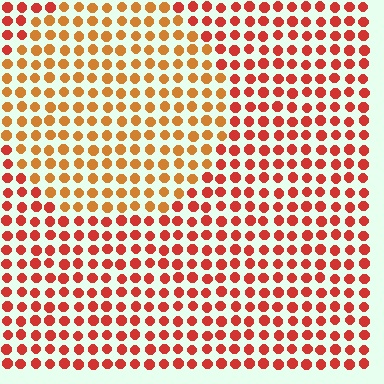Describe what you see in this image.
The image is filled with small red elements in a uniform arrangement. A circle-shaped region is visible where the elements are tinted to a slightly different hue, forming a subtle color boundary.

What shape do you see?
I see a circle.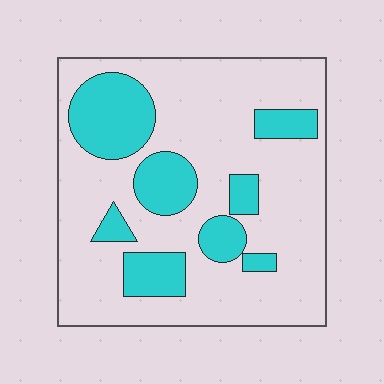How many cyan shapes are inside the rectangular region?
8.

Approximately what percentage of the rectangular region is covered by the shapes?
Approximately 25%.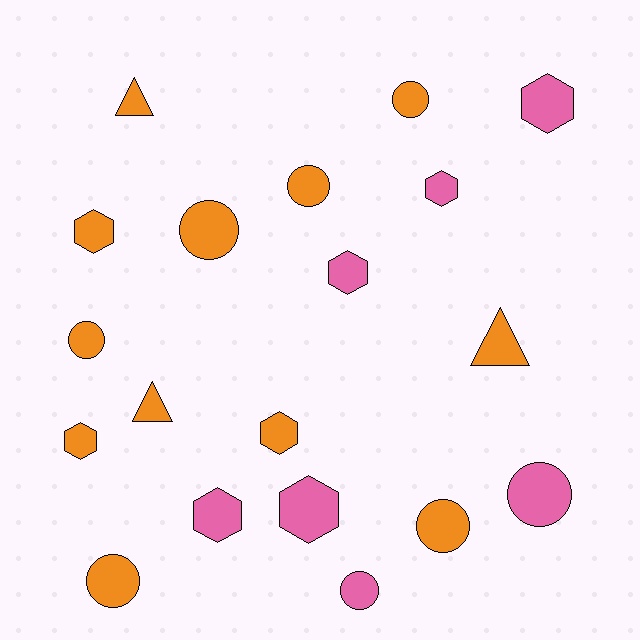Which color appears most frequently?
Orange, with 12 objects.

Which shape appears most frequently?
Circle, with 8 objects.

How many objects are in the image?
There are 19 objects.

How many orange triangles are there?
There are 3 orange triangles.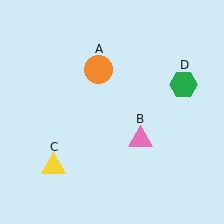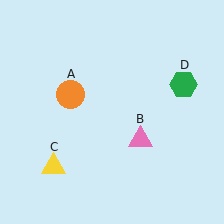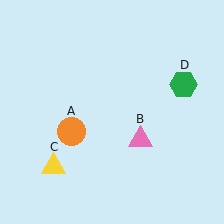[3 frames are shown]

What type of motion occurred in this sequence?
The orange circle (object A) rotated counterclockwise around the center of the scene.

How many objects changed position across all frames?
1 object changed position: orange circle (object A).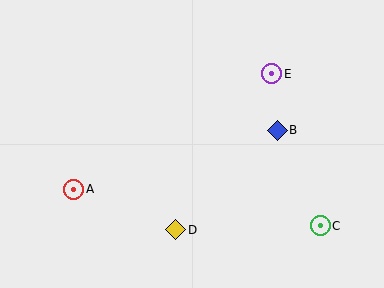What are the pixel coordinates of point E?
Point E is at (272, 74).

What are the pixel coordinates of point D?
Point D is at (176, 230).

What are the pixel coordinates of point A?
Point A is at (74, 189).